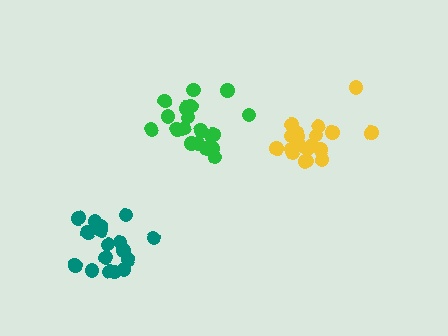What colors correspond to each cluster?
The clusters are colored: green, teal, yellow.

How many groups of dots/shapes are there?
There are 3 groups.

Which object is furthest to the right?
The yellow cluster is rightmost.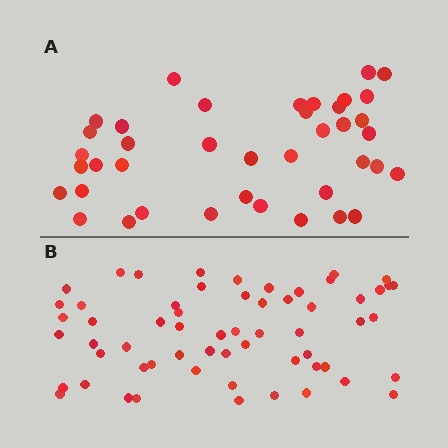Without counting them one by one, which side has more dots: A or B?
Region B (the bottom region) has more dots.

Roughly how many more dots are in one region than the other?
Region B has approximately 20 more dots than region A.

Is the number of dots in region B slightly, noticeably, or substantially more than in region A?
Region B has substantially more. The ratio is roughly 1.5 to 1.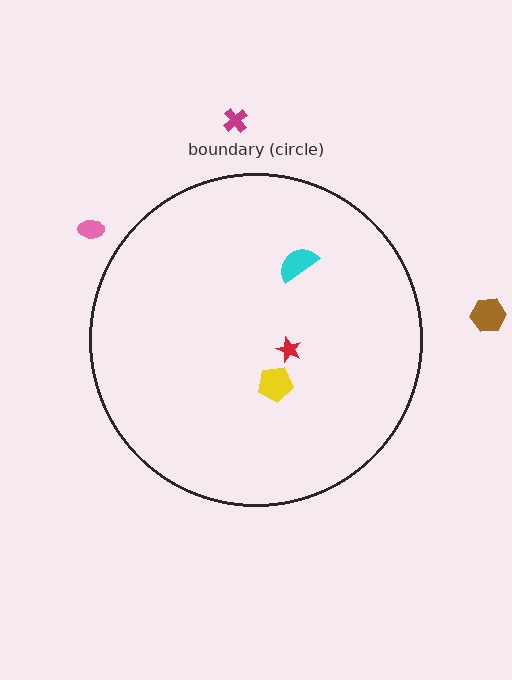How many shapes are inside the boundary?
3 inside, 3 outside.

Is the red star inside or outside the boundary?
Inside.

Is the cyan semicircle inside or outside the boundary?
Inside.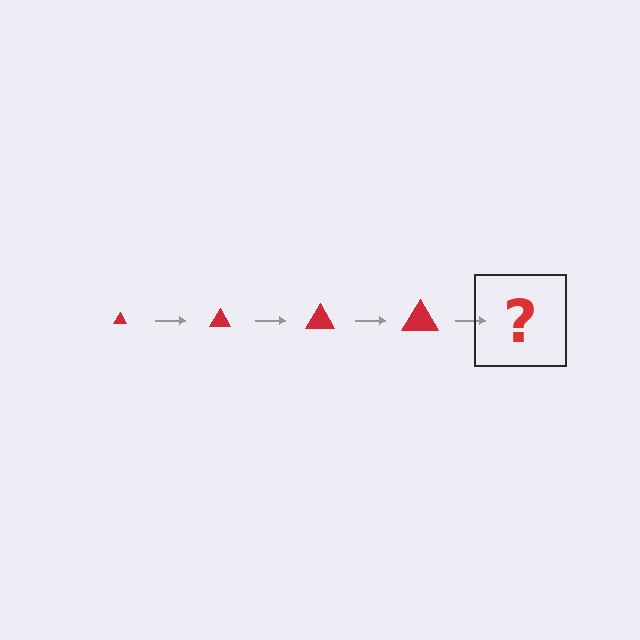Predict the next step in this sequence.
The next step is a red triangle, larger than the previous one.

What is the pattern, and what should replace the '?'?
The pattern is that the triangle gets progressively larger each step. The '?' should be a red triangle, larger than the previous one.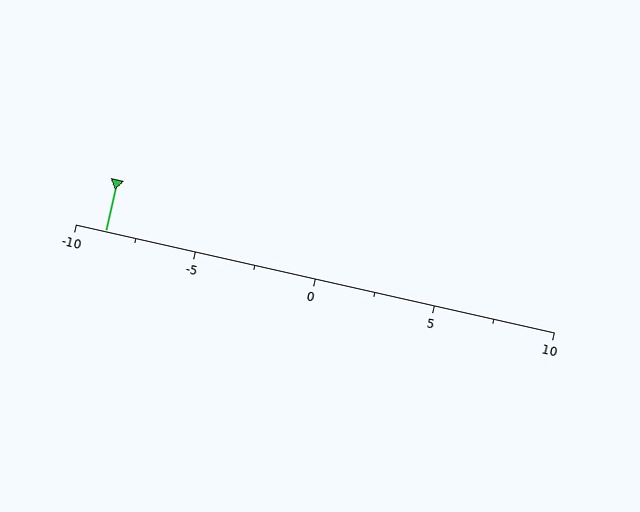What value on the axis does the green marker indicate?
The marker indicates approximately -8.8.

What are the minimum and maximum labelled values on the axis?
The axis runs from -10 to 10.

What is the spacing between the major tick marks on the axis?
The major ticks are spaced 5 apart.